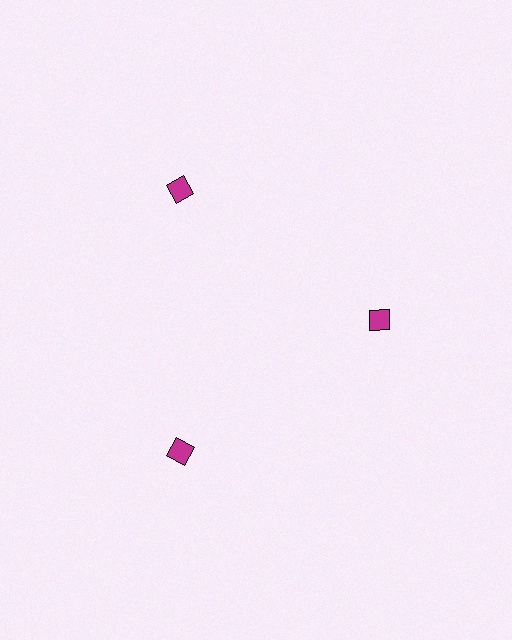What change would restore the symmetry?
The symmetry would be restored by moving it outward, back onto the ring so that all 3 diamonds sit at equal angles and equal distance from the center.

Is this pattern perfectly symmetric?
No. The 3 magenta diamonds are arranged in a ring, but one element near the 3 o'clock position is pulled inward toward the center, breaking the 3-fold rotational symmetry.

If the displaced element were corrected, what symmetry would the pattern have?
It would have 3-fold rotational symmetry — the pattern would map onto itself every 120 degrees.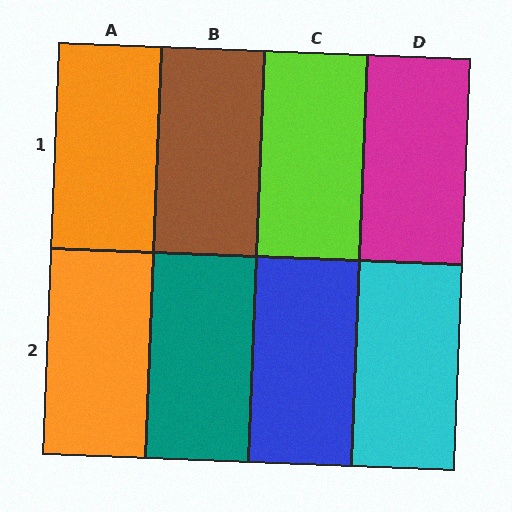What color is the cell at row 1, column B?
Brown.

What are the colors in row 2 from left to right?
Orange, teal, blue, cyan.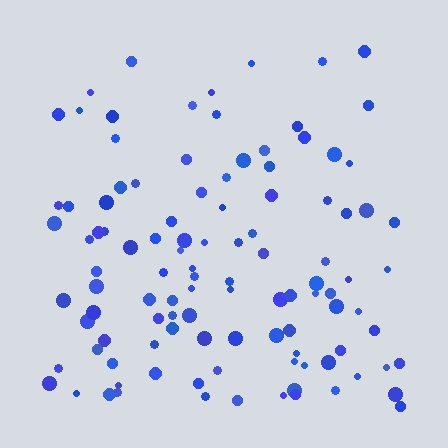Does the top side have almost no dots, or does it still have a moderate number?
Still a moderate number, just noticeably fewer than the bottom.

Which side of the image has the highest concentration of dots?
The bottom.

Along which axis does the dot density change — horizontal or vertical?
Vertical.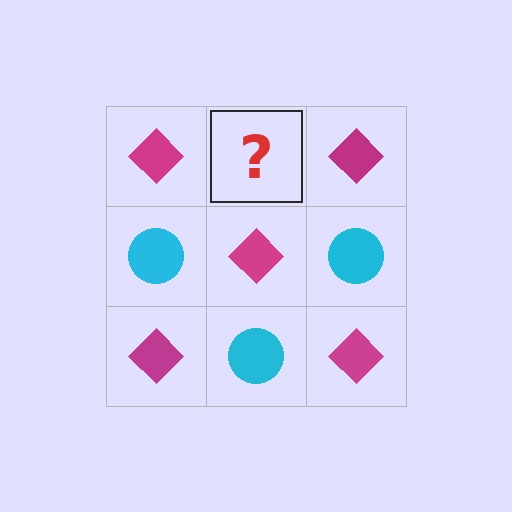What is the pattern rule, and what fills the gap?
The rule is that it alternates magenta diamond and cyan circle in a checkerboard pattern. The gap should be filled with a cyan circle.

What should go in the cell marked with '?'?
The missing cell should contain a cyan circle.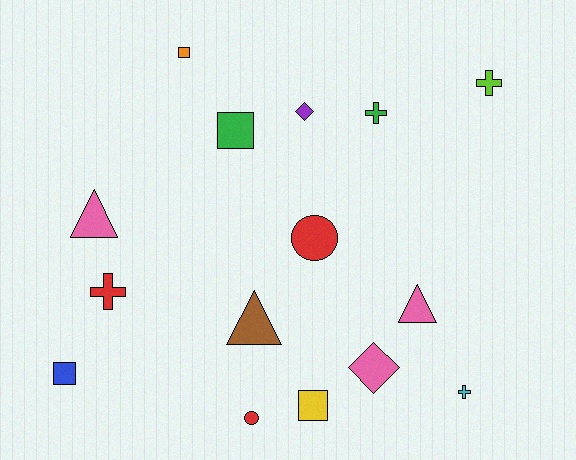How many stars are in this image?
There are no stars.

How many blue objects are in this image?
There is 1 blue object.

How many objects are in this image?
There are 15 objects.